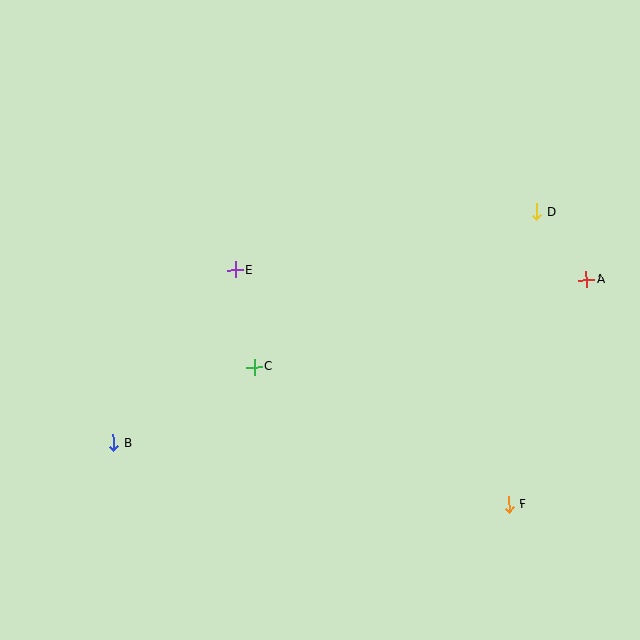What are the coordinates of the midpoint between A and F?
The midpoint between A and F is at (548, 392).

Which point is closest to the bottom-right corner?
Point F is closest to the bottom-right corner.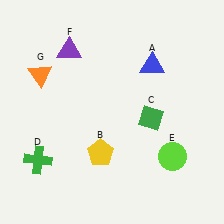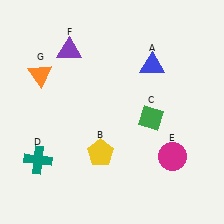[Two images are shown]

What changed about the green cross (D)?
In Image 1, D is green. In Image 2, it changed to teal.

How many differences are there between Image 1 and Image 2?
There are 2 differences between the two images.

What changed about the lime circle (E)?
In Image 1, E is lime. In Image 2, it changed to magenta.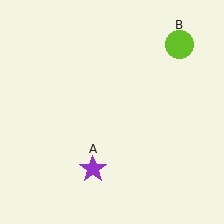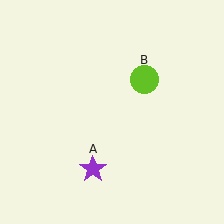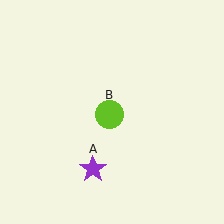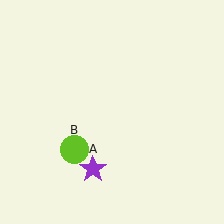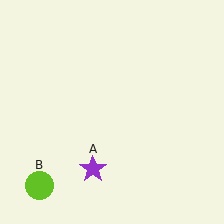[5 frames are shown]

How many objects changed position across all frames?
1 object changed position: lime circle (object B).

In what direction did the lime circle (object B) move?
The lime circle (object B) moved down and to the left.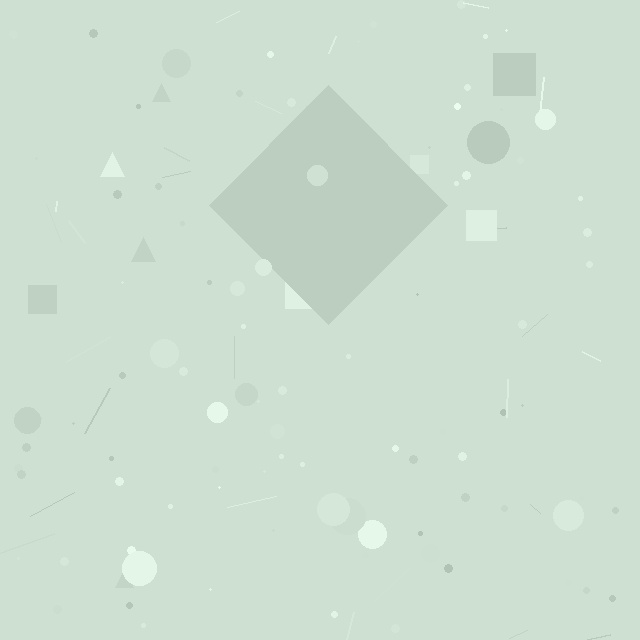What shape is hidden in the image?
A diamond is hidden in the image.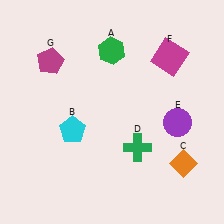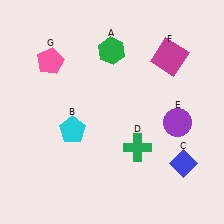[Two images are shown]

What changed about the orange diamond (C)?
In Image 1, C is orange. In Image 2, it changed to blue.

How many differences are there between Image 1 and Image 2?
There are 2 differences between the two images.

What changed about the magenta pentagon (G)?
In Image 1, G is magenta. In Image 2, it changed to pink.